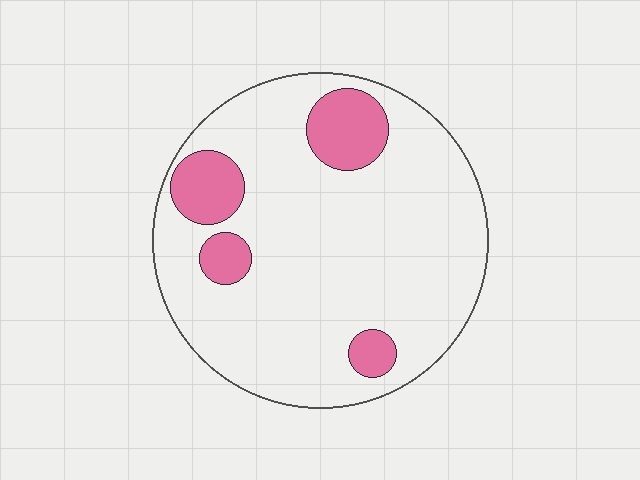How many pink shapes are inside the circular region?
4.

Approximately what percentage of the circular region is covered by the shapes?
Approximately 15%.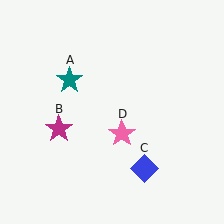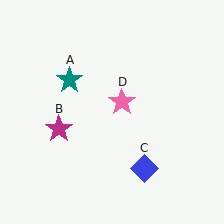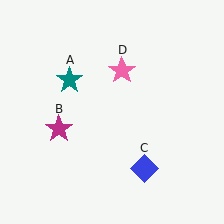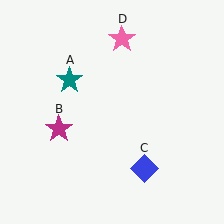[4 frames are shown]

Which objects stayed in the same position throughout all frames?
Teal star (object A) and magenta star (object B) and blue diamond (object C) remained stationary.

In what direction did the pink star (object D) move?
The pink star (object D) moved up.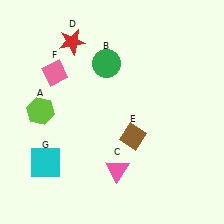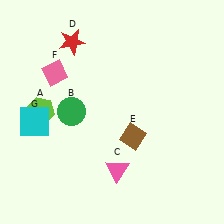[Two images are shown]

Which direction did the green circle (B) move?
The green circle (B) moved down.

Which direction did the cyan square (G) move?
The cyan square (G) moved up.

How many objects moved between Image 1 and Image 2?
2 objects moved between the two images.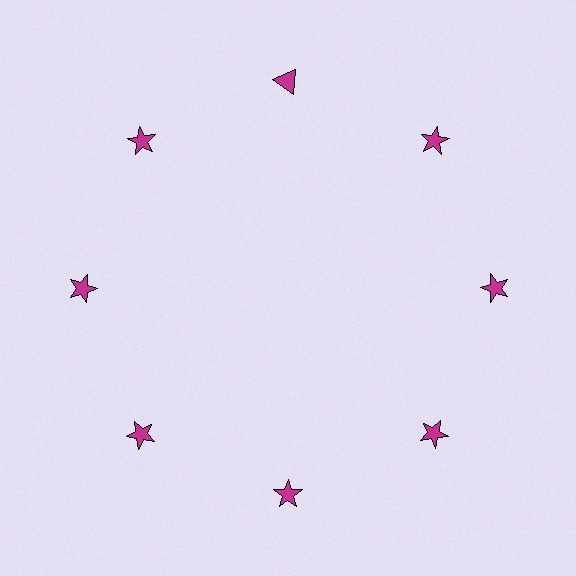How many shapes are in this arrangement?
There are 8 shapes arranged in a ring pattern.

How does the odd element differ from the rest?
It has a different shape: triangle instead of star.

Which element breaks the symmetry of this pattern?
The magenta triangle at roughly the 12 o'clock position breaks the symmetry. All other shapes are magenta stars.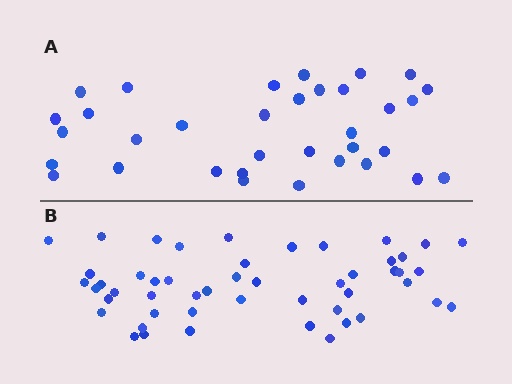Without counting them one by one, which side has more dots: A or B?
Region B (the bottom region) has more dots.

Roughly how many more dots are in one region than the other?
Region B has approximately 15 more dots than region A.